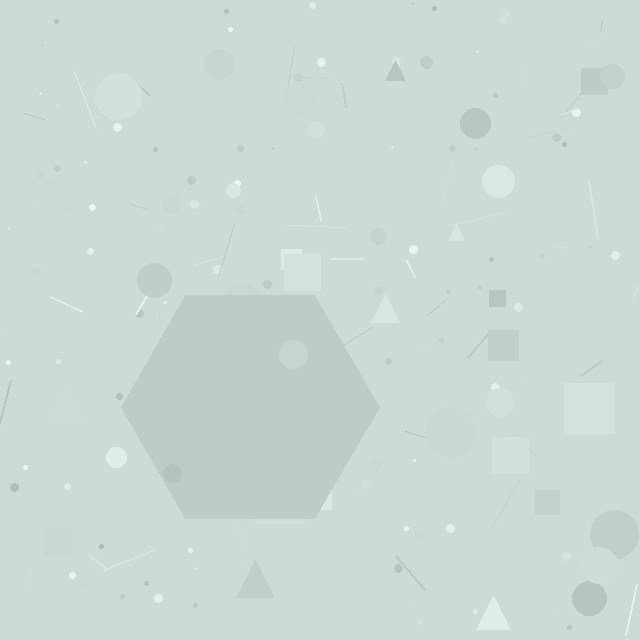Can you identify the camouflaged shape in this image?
The camouflaged shape is a hexagon.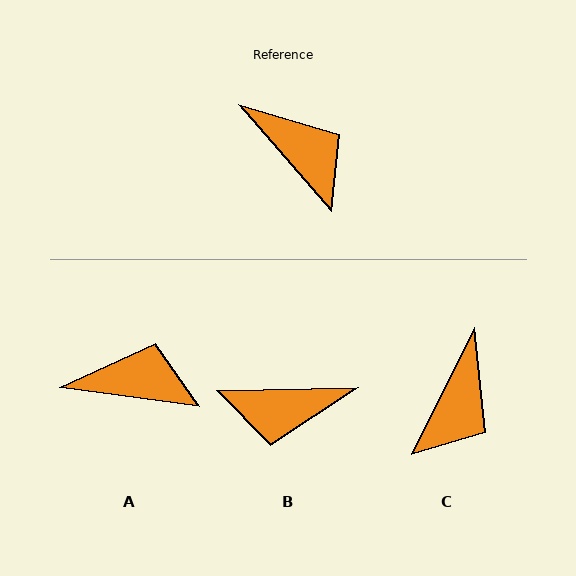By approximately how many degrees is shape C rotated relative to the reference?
Approximately 67 degrees clockwise.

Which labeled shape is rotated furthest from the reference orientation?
B, about 130 degrees away.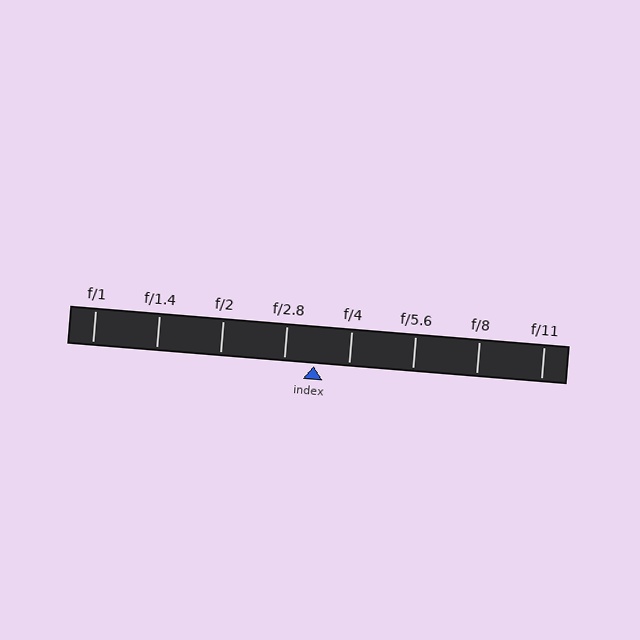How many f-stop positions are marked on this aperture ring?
There are 8 f-stop positions marked.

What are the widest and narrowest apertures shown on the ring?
The widest aperture shown is f/1 and the narrowest is f/11.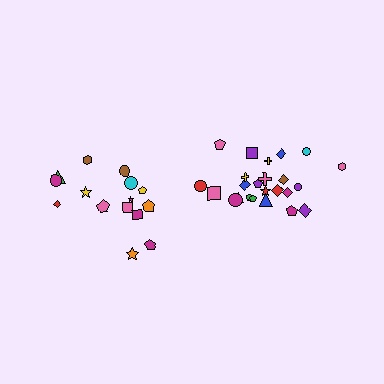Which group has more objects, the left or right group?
The right group.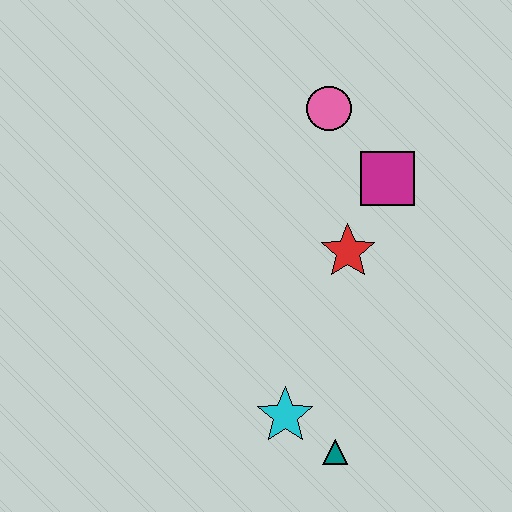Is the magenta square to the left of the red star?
No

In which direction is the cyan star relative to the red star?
The cyan star is below the red star.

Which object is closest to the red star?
The magenta square is closest to the red star.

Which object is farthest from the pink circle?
The teal triangle is farthest from the pink circle.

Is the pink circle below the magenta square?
No